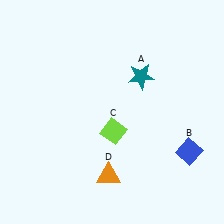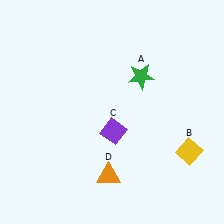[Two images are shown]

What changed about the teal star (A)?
In Image 1, A is teal. In Image 2, it changed to green.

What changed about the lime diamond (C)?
In Image 1, C is lime. In Image 2, it changed to purple.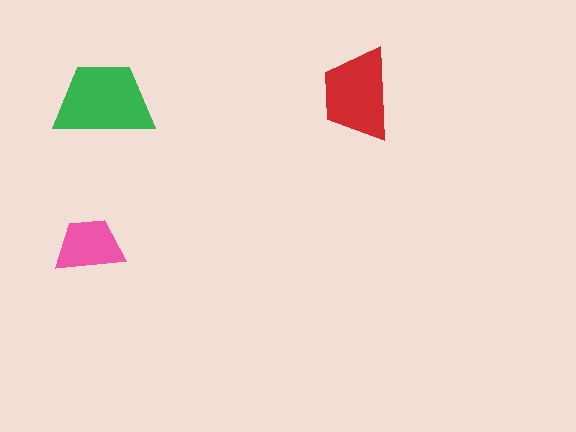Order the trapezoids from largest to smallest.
the green one, the red one, the pink one.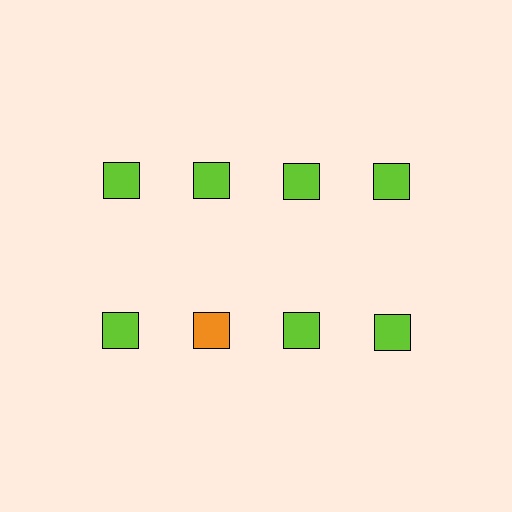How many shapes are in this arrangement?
There are 8 shapes arranged in a grid pattern.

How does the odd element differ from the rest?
It has a different color: orange instead of lime.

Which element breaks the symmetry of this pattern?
The orange square in the second row, second from left column breaks the symmetry. All other shapes are lime squares.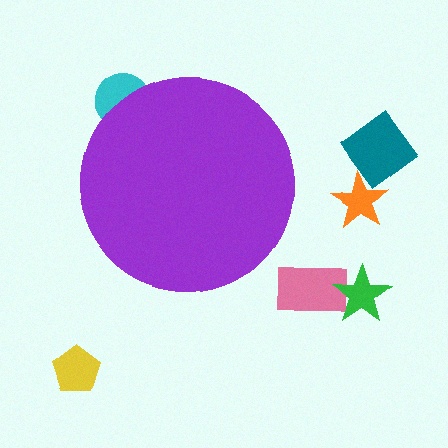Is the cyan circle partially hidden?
Yes, the cyan circle is partially hidden behind the purple circle.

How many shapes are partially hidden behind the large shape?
1 shape is partially hidden.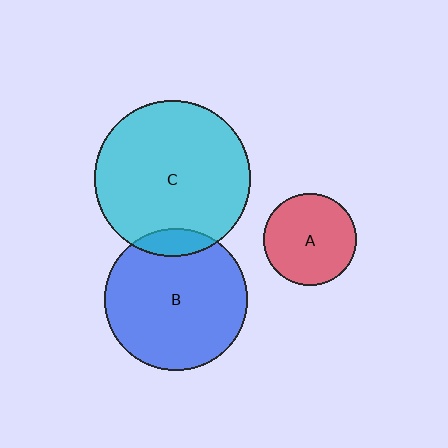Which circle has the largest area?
Circle C (cyan).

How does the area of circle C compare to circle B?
Approximately 1.2 times.